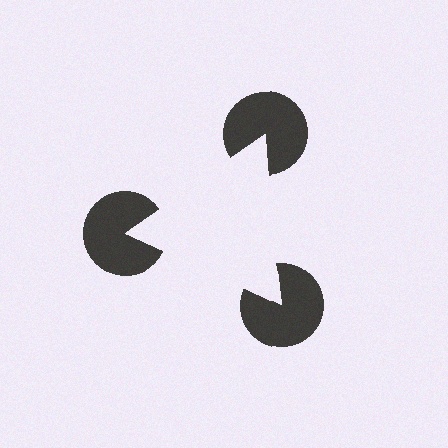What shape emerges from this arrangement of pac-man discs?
An illusory triangle — its edges are inferred from the aligned wedge cuts in the pac-man discs, not physically drawn.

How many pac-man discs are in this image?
There are 3 — one at each vertex of the illusory triangle.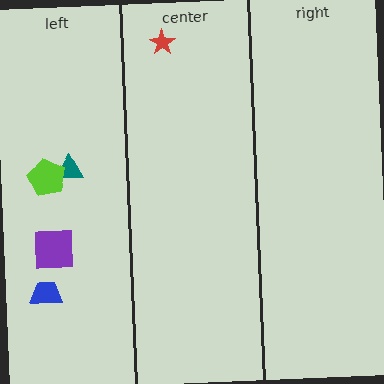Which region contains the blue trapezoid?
The left region.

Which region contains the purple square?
The left region.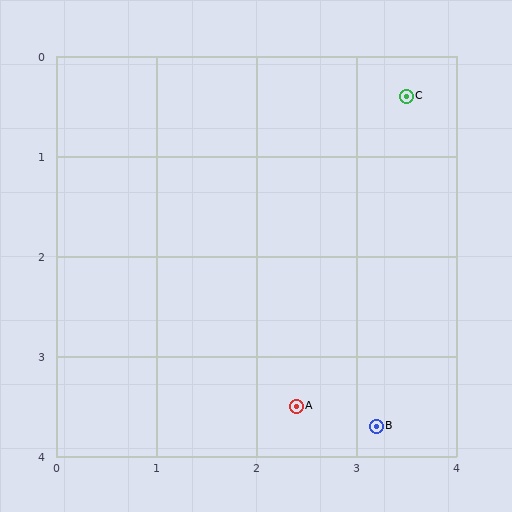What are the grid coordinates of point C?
Point C is at approximately (3.5, 0.4).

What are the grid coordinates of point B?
Point B is at approximately (3.2, 3.7).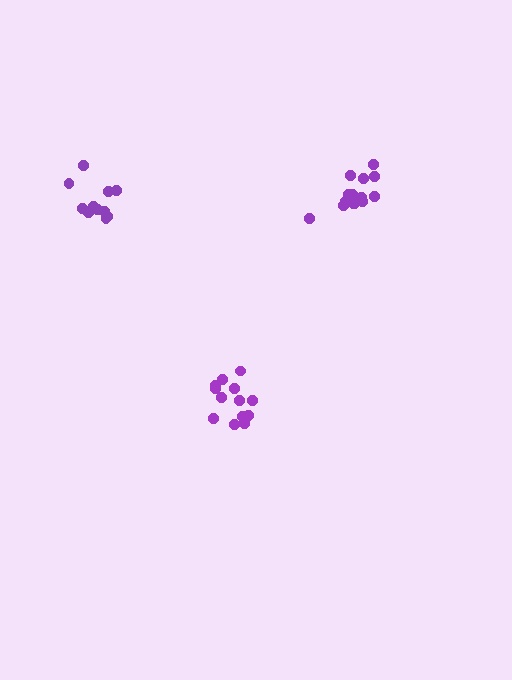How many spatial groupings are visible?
There are 3 spatial groupings.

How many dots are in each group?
Group 1: 14 dots, Group 2: 13 dots, Group 3: 11 dots (38 total).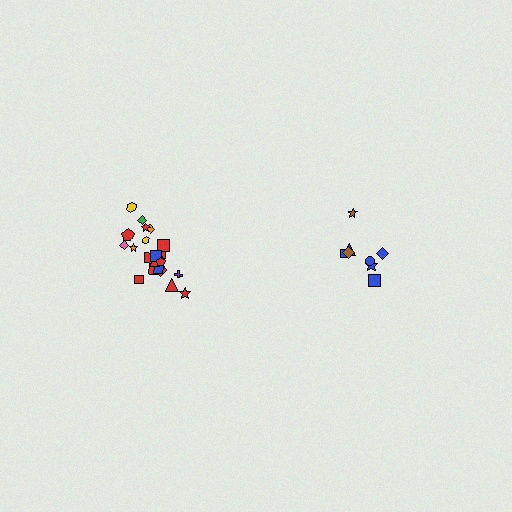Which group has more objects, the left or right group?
The left group.